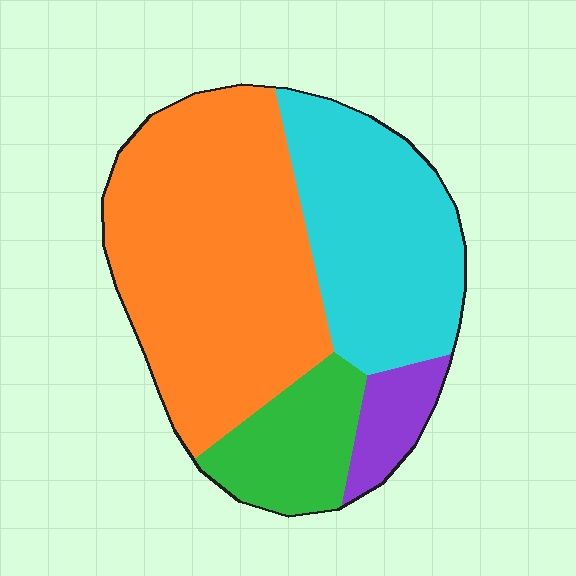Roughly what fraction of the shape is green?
Green takes up about one eighth (1/8) of the shape.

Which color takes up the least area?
Purple, at roughly 5%.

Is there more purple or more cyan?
Cyan.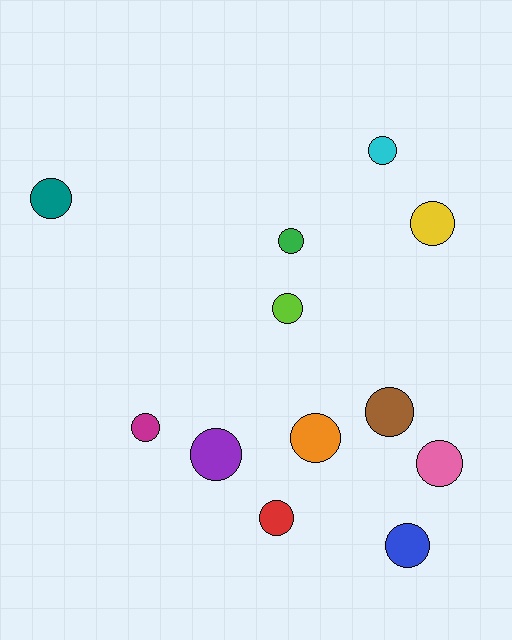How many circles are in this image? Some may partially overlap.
There are 12 circles.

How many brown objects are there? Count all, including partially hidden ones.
There is 1 brown object.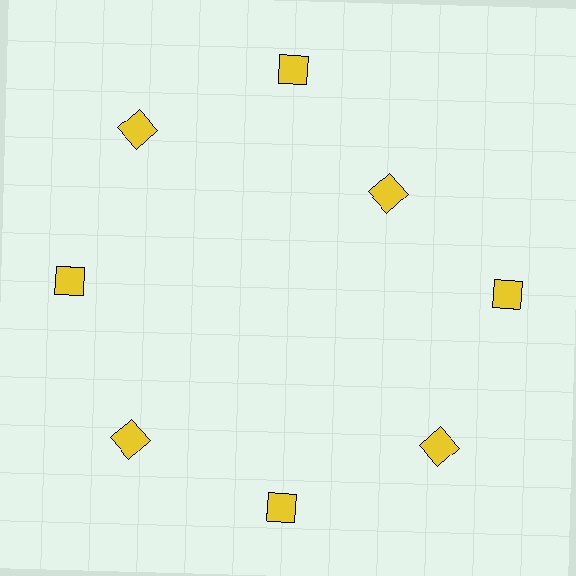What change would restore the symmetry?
The symmetry would be restored by moving it outward, back onto the ring so that all 8 squares sit at equal angles and equal distance from the center.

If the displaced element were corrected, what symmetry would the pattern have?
It would have 8-fold rotational symmetry — the pattern would map onto itself every 45 degrees.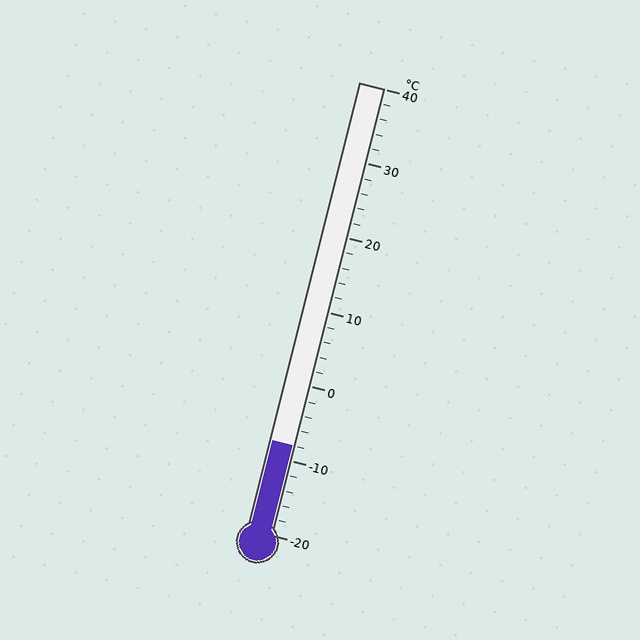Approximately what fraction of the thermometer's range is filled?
The thermometer is filled to approximately 20% of its range.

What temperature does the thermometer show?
The thermometer shows approximately -8°C.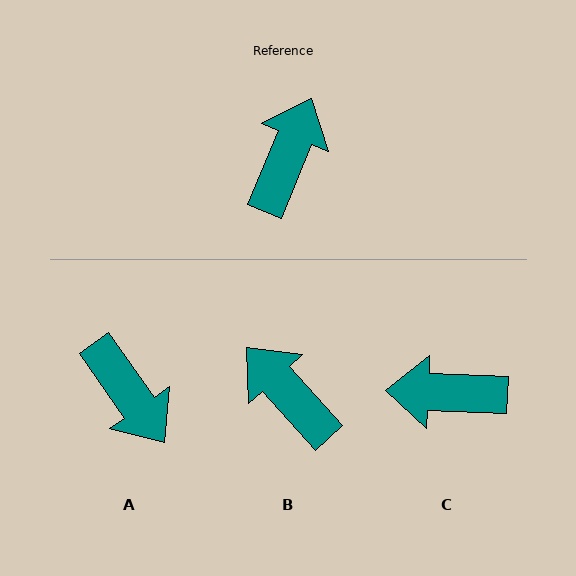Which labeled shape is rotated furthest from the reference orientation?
A, about 122 degrees away.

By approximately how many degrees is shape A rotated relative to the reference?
Approximately 122 degrees clockwise.